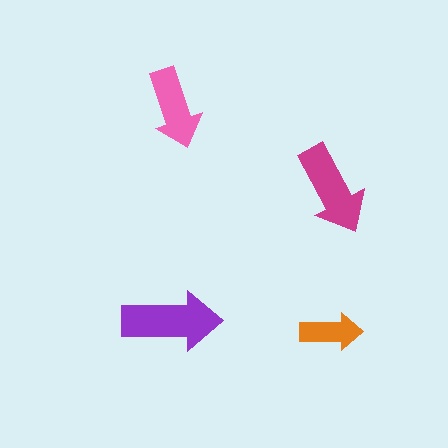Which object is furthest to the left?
The purple arrow is leftmost.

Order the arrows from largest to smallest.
the purple one, the magenta one, the pink one, the orange one.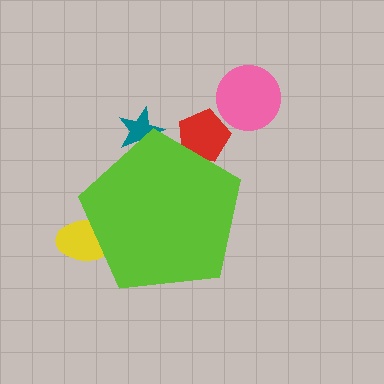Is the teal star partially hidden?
Yes, the teal star is partially hidden behind the lime pentagon.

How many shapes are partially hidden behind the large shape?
3 shapes are partially hidden.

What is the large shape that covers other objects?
A lime pentagon.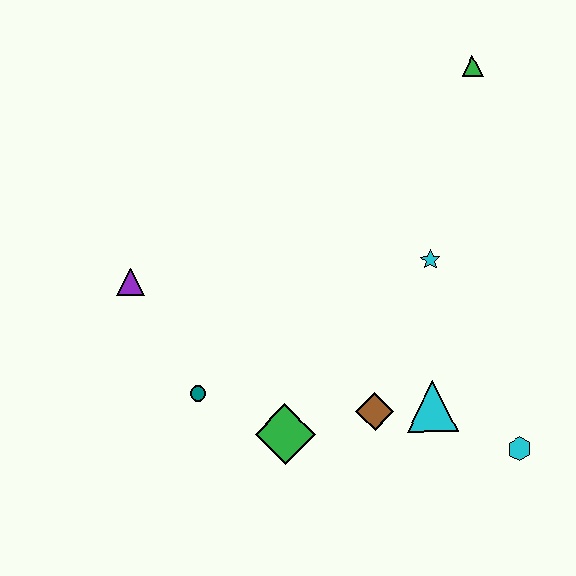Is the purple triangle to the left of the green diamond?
Yes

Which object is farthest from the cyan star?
The purple triangle is farthest from the cyan star.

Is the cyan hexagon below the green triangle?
Yes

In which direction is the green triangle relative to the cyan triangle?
The green triangle is above the cyan triangle.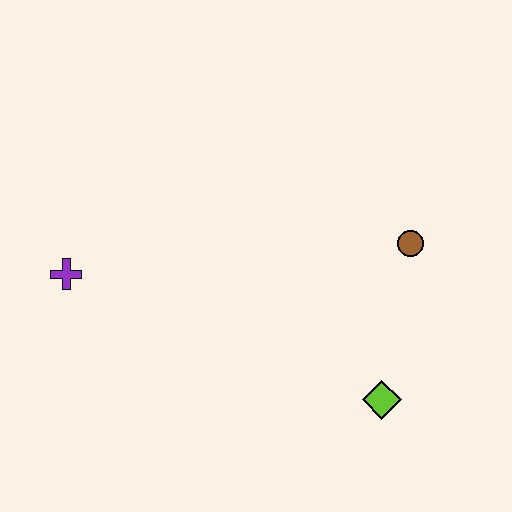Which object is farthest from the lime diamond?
The purple cross is farthest from the lime diamond.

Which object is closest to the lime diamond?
The brown circle is closest to the lime diamond.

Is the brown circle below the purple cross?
No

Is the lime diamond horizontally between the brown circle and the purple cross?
Yes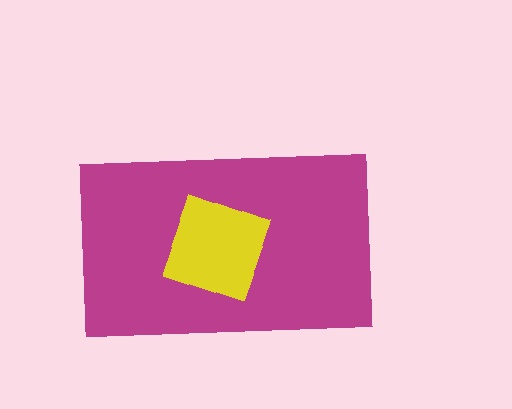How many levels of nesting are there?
2.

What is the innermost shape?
The yellow diamond.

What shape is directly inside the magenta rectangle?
The yellow diamond.